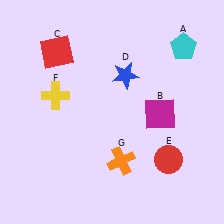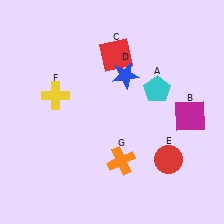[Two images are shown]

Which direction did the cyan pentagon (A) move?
The cyan pentagon (A) moved down.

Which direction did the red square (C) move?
The red square (C) moved right.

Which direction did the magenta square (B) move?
The magenta square (B) moved right.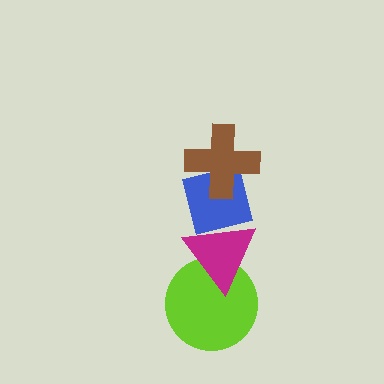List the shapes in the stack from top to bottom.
From top to bottom: the brown cross, the blue square, the magenta triangle, the lime circle.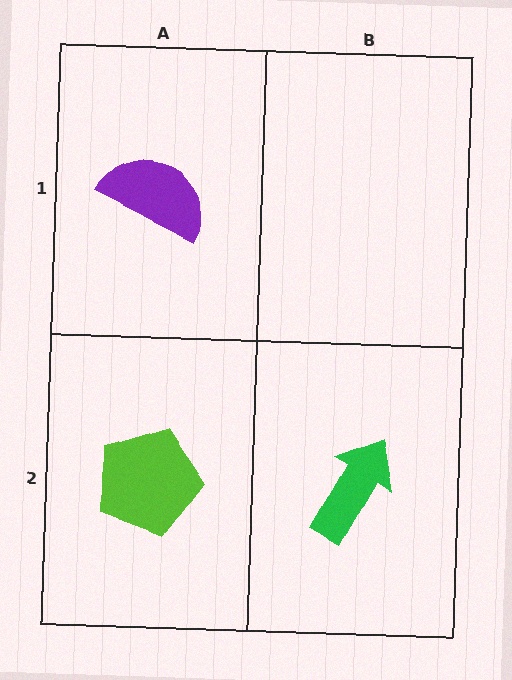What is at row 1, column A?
A purple semicircle.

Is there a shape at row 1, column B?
No, that cell is empty.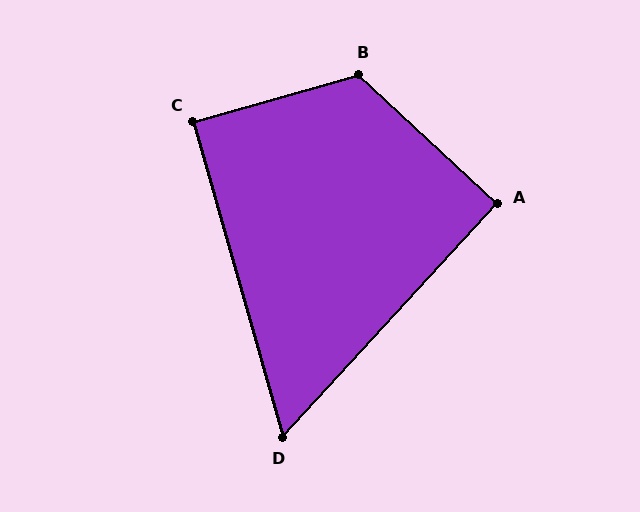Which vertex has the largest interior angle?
B, at approximately 121 degrees.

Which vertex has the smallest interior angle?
D, at approximately 59 degrees.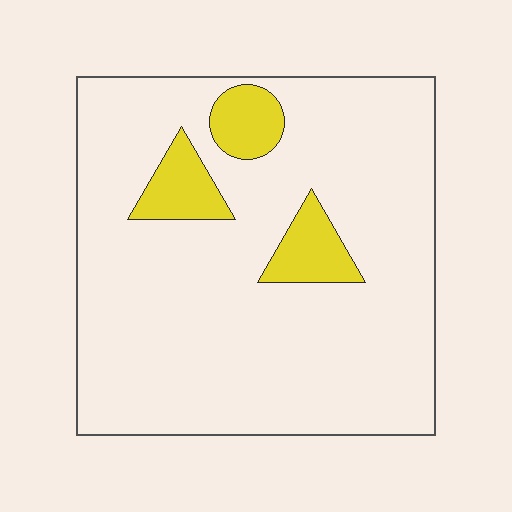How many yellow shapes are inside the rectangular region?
3.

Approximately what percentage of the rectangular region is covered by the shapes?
Approximately 10%.